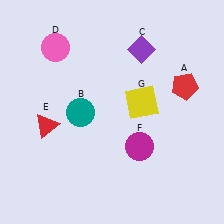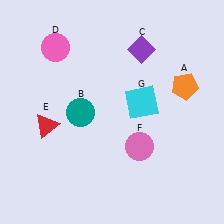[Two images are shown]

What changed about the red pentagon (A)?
In Image 1, A is red. In Image 2, it changed to orange.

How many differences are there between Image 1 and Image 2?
There are 3 differences between the two images.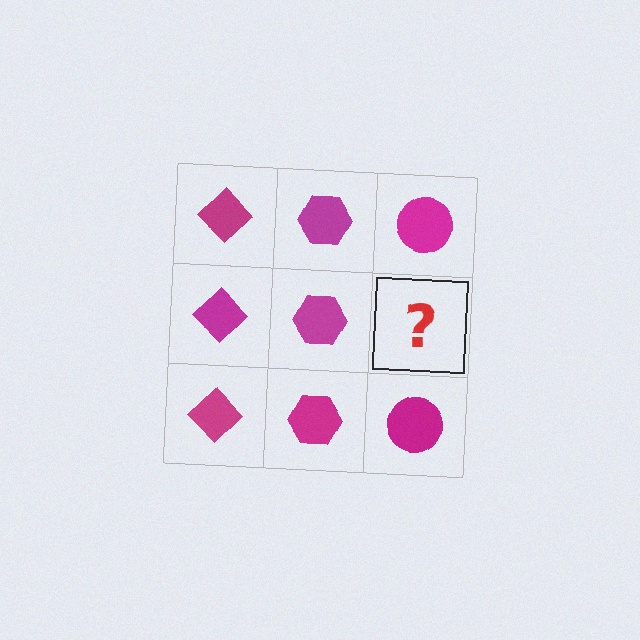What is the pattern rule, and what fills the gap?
The rule is that each column has a consistent shape. The gap should be filled with a magenta circle.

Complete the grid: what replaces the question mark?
The question mark should be replaced with a magenta circle.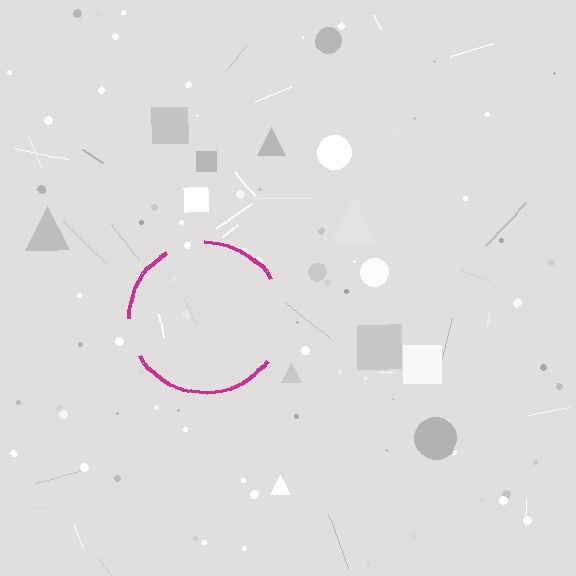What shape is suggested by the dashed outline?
The dashed outline suggests a circle.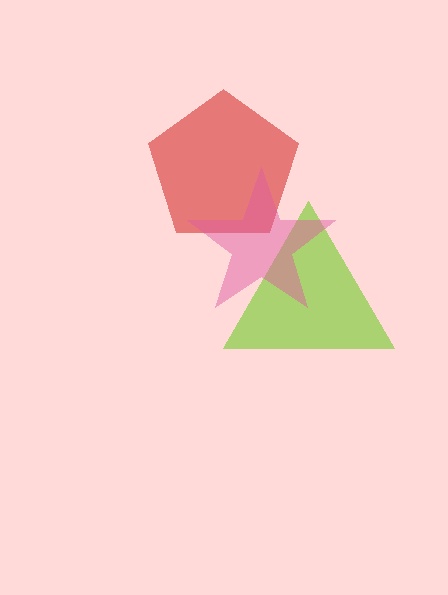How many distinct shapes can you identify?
There are 3 distinct shapes: a lime triangle, a red pentagon, a pink star.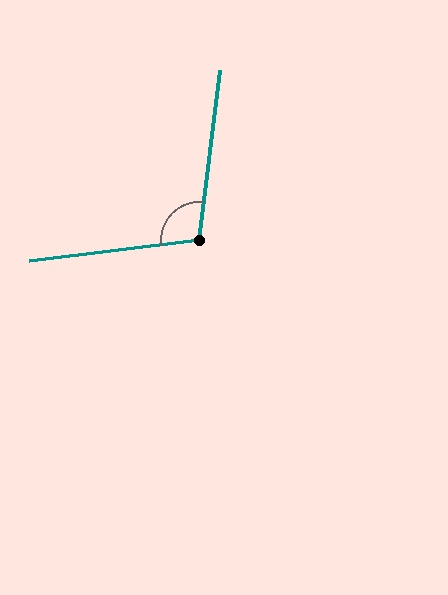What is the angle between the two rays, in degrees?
Approximately 104 degrees.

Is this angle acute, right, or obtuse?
It is obtuse.